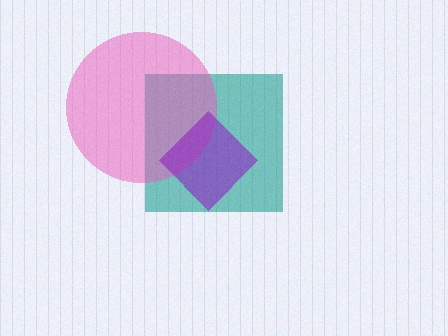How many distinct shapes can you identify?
There are 3 distinct shapes: a teal square, a pink circle, a purple diamond.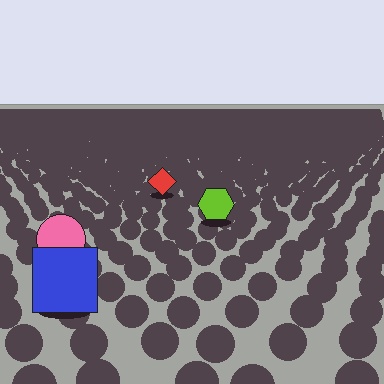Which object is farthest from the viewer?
The red diamond is farthest from the viewer. It appears smaller and the ground texture around it is denser.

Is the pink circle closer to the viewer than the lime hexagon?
Yes. The pink circle is closer — you can tell from the texture gradient: the ground texture is coarser near it.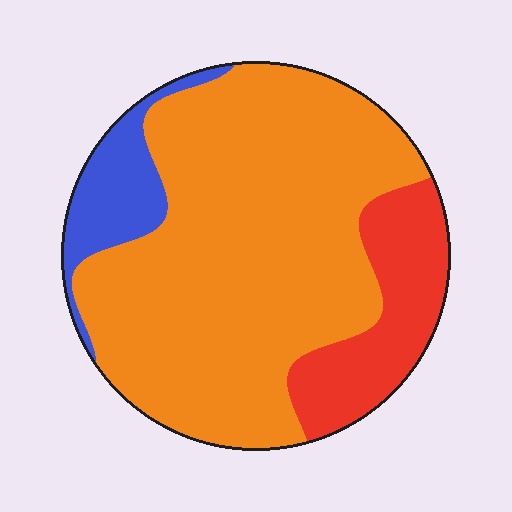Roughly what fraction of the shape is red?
Red covers about 15% of the shape.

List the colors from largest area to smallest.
From largest to smallest: orange, red, blue.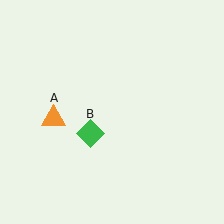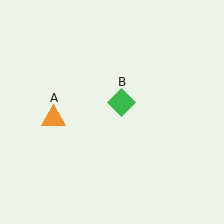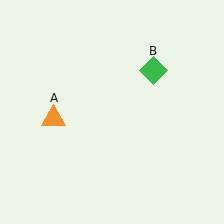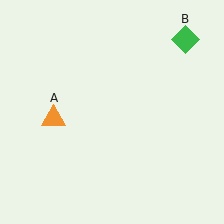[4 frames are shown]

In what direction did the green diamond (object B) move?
The green diamond (object B) moved up and to the right.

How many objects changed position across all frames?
1 object changed position: green diamond (object B).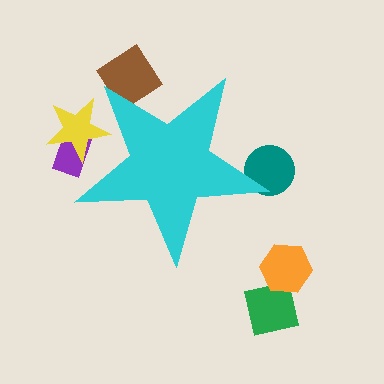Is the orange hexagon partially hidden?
No, the orange hexagon is fully visible.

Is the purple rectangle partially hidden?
Yes, the purple rectangle is partially hidden behind the cyan star.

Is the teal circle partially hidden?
Yes, the teal circle is partially hidden behind the cyan star.